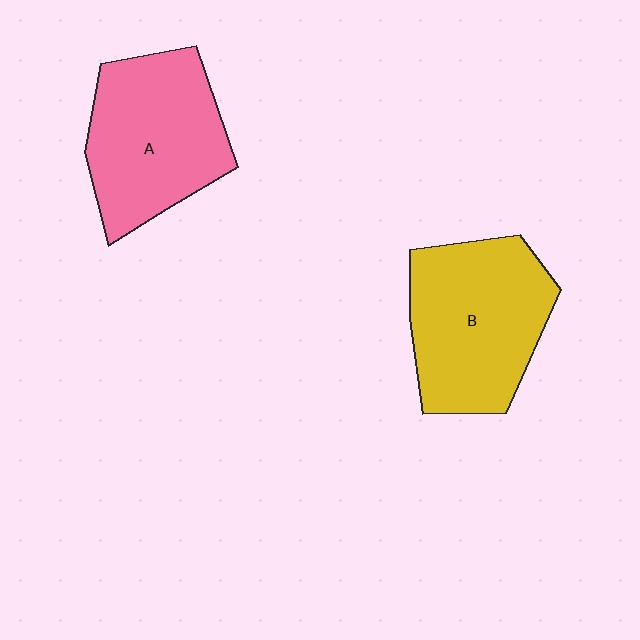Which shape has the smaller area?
Shape A (pink).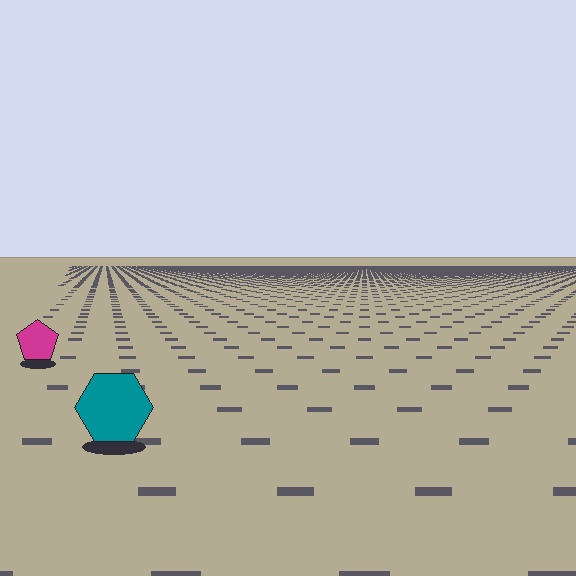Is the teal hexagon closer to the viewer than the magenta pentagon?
Yes. The teal hexagon is closer — you can tell from the texture gradient: the ground texture is coarser near it.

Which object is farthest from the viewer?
The magenta pentagon is farthest from the viewer. It appears smaller and the ground texture around it is denser.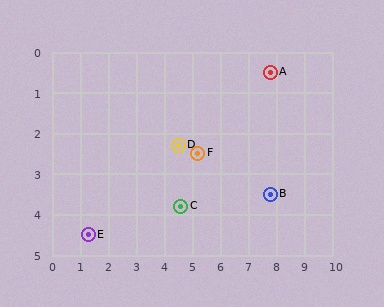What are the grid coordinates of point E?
Point E is at approximately (1.3, 4.5).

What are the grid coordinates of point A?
Point A is at approximately (7.8, 0.5).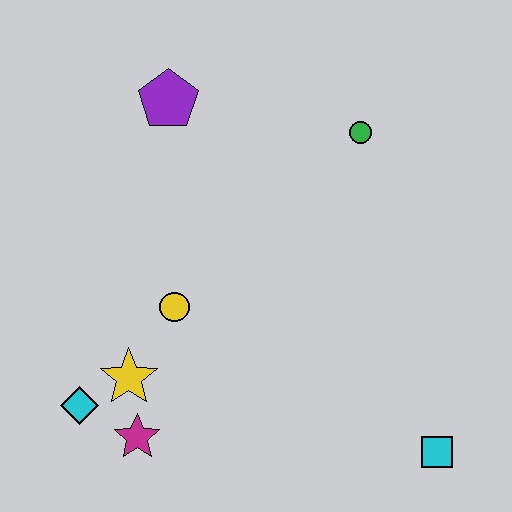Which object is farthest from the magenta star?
The green circle is farthest from the magenta star.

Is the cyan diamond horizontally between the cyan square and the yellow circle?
No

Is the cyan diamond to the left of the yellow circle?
Yes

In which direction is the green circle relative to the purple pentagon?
The green circle is to the right of the purple pentagon.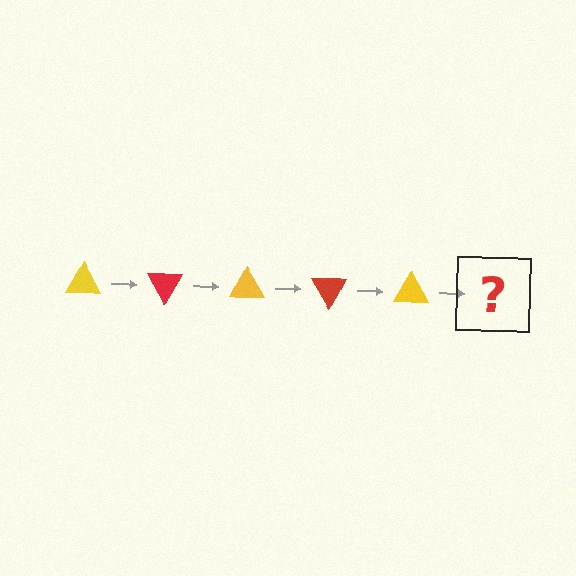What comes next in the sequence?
The next element should be a red triangle, rotated 300 degrees from the start.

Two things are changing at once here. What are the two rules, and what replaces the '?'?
The two rules are that it rotates 60 degrees each step and the color cycles through yellow and red. The '?' should be a red triangle, rotated 300 degrees from the start.